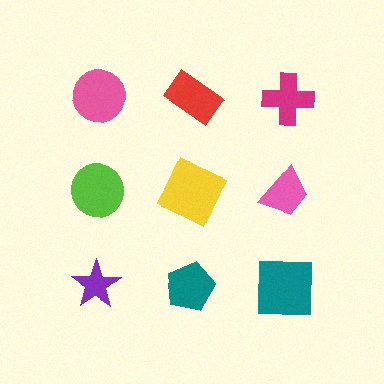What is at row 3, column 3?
A teal square.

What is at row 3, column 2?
A teal pentagon.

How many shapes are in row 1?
3 shapes.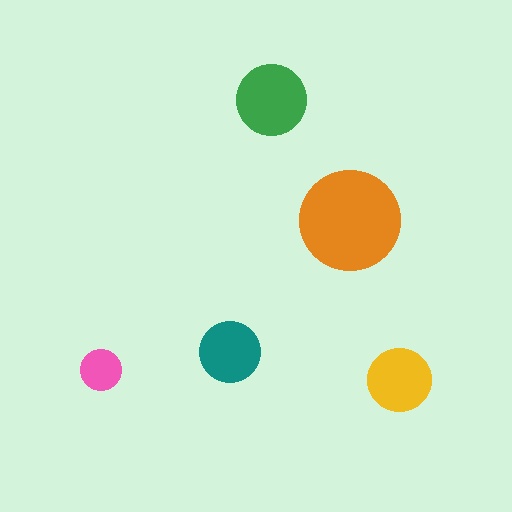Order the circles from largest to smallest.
the orange one, the green one, the yellow one, the teal one, the pink one.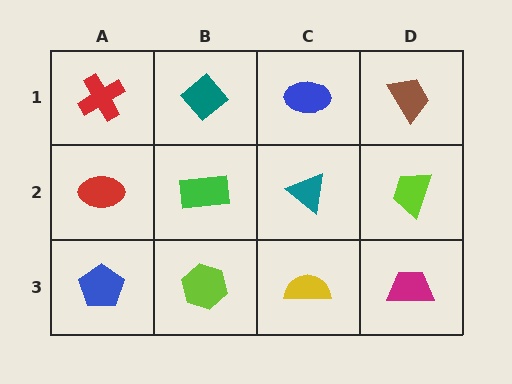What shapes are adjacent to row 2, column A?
A red cross (row 1, column A), a blue pentagon (row 3, column A), a green rectangle (row 2, column B).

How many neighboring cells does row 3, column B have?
3.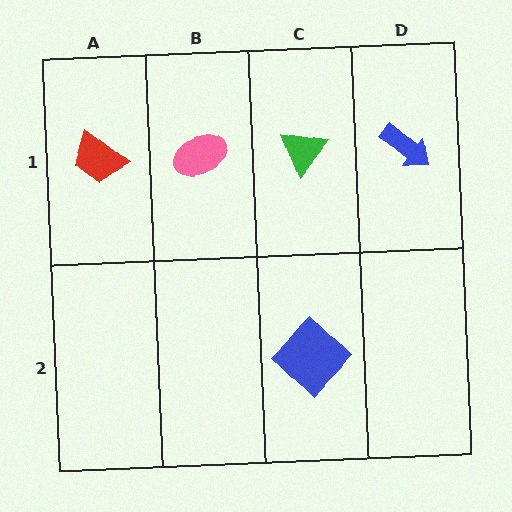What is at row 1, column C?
A green triangle.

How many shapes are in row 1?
4 shapes.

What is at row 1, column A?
A red trapezoid.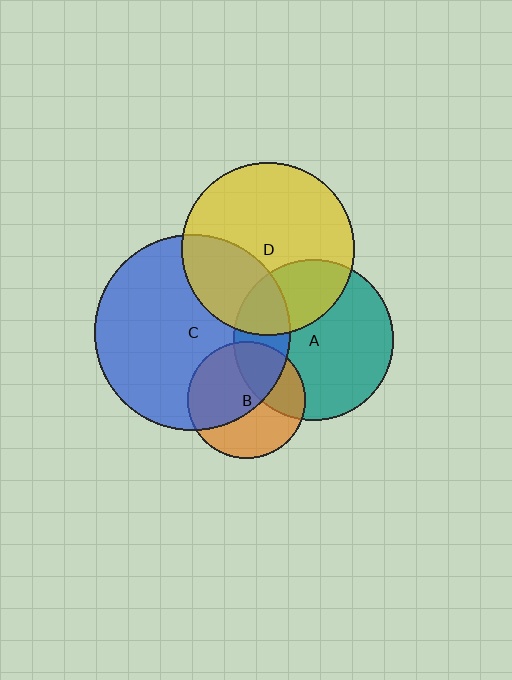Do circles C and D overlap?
Yes.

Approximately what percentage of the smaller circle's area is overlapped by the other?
Approximately 30%.